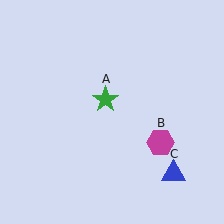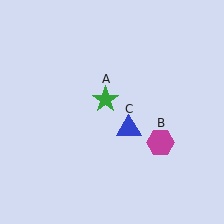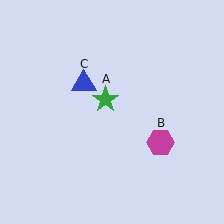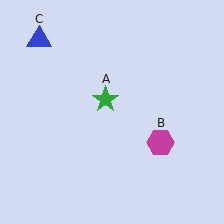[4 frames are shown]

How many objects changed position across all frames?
1 object changed position: blue triangle (object C).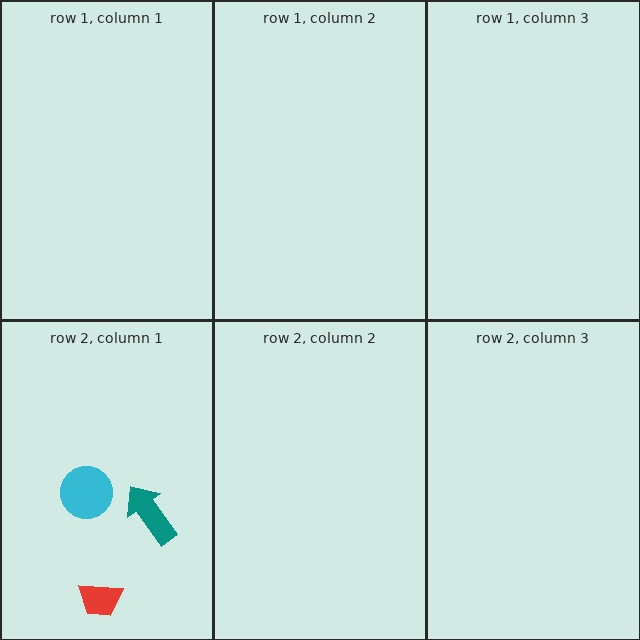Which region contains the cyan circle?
The row 2, column 1 region.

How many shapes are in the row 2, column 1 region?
3.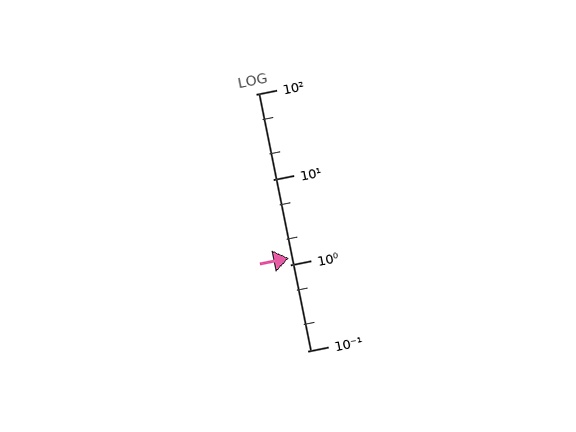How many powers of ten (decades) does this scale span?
The scale spans 3 decades, from 0.1 to 100.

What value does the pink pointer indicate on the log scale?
The pointer indicates approximately 1.2.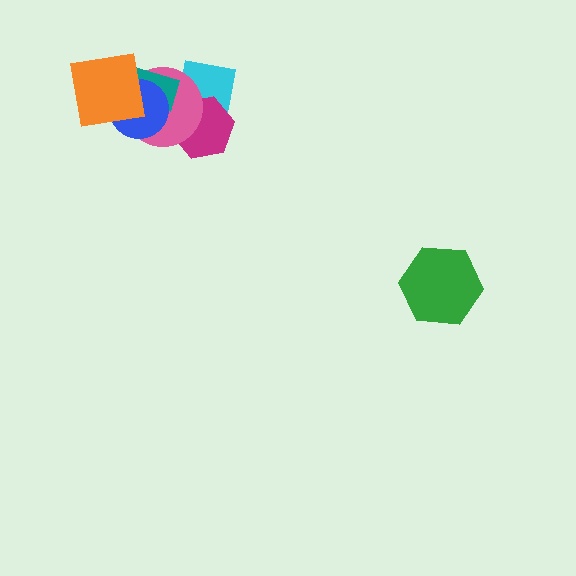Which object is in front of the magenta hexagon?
The pink circle is in front of the magenta hexagon.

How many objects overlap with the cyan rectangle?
4 objects overlap with the cyan rectangle.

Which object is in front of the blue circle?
The orange square is in front of the blue circle.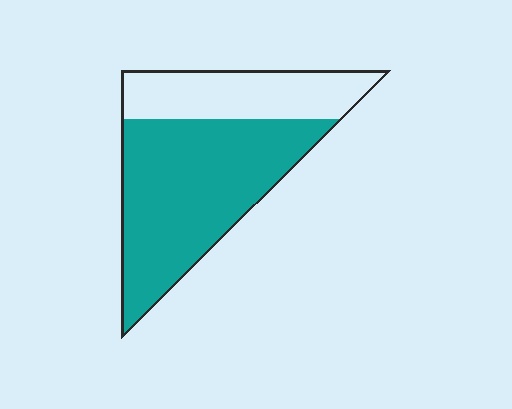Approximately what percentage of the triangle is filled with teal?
Approximately 65%.